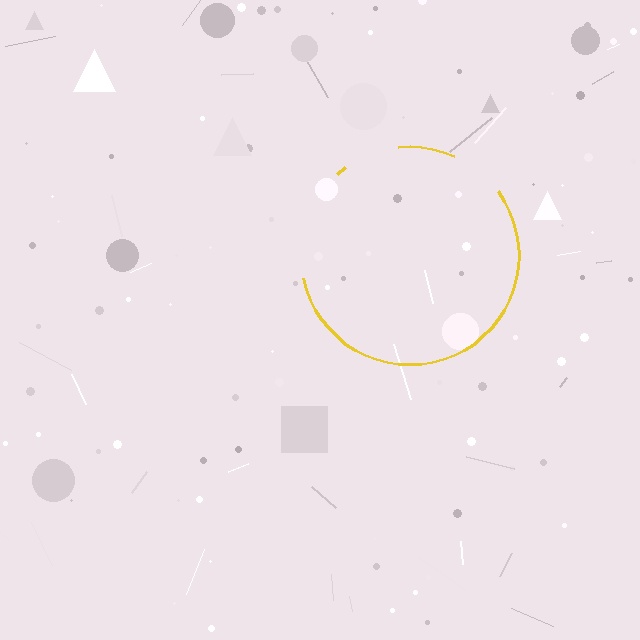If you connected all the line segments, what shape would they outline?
They would outline a circle.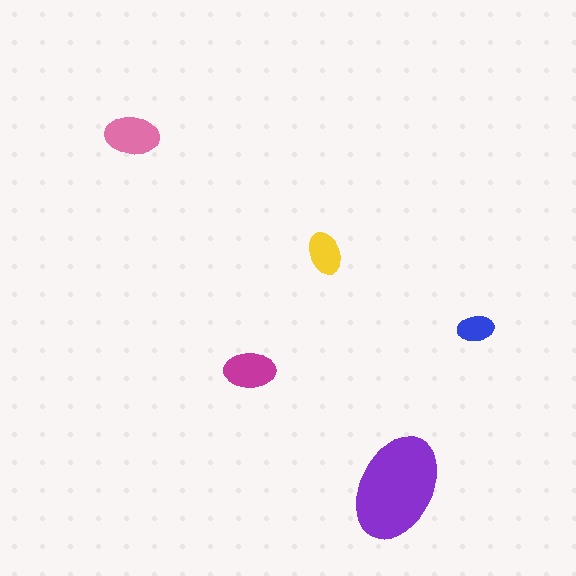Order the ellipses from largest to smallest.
the purple one, the pink one, the magenta one, the yellow one, the blue one.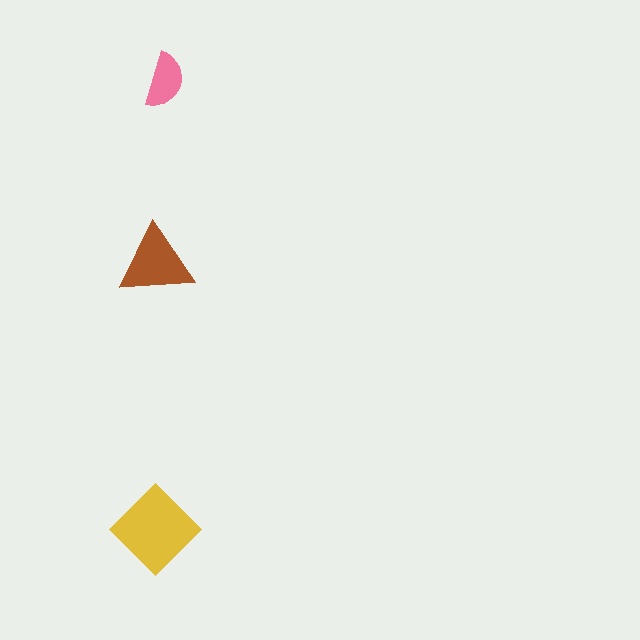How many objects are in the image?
There are 3 objects in the image.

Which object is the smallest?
The pink semicircle.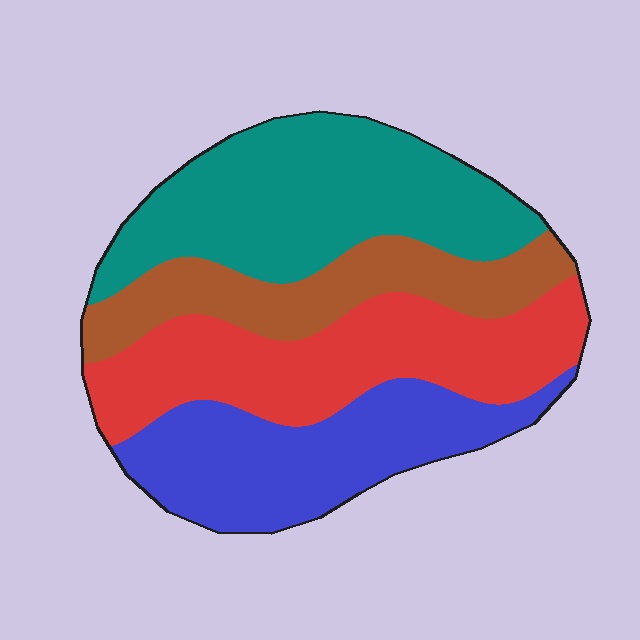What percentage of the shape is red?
Red takes up about one quarter (1/4) of the shape.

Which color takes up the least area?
Brown, at roughly 20%.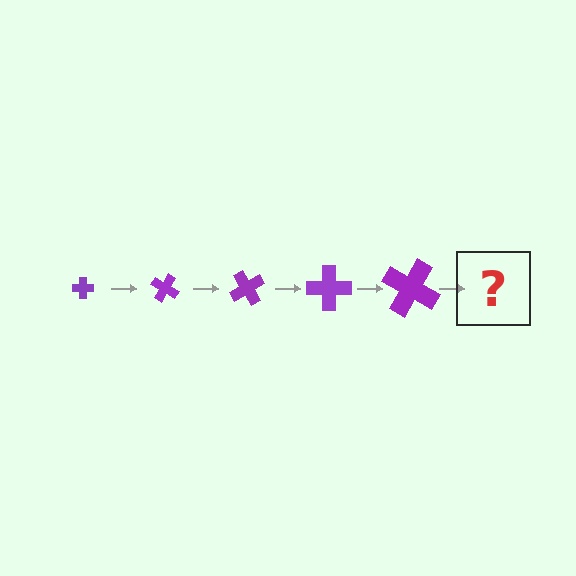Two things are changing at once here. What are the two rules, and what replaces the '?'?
The two rules are that the cross grows larger each step and it rotates 30 degrees each step. The '?' should be a cross, larger than the previous one and rotated 150 degrees from the start.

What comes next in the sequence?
The next element should be a cross, larger than the previous one and rotated 150 degrees from the start.